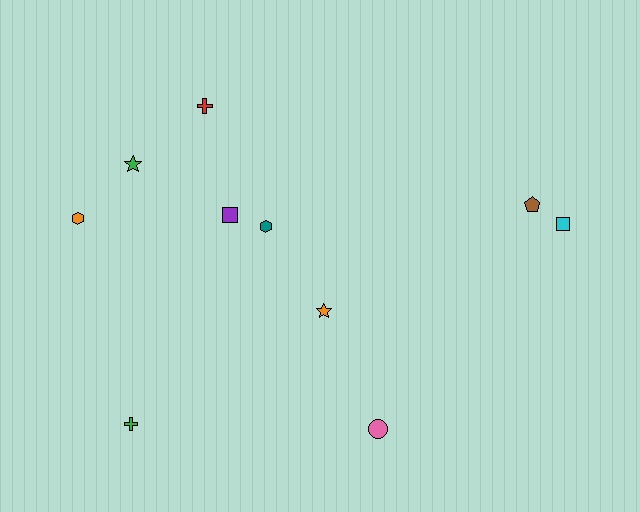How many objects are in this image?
There are 10 objects.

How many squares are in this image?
There are 2 squares.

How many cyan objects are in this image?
There is 1 cyan object.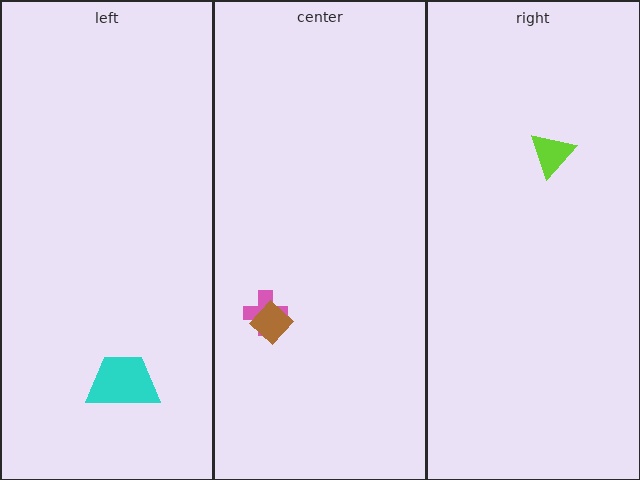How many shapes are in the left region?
1.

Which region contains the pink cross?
The center region.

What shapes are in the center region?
The pink cross, the brown diamond.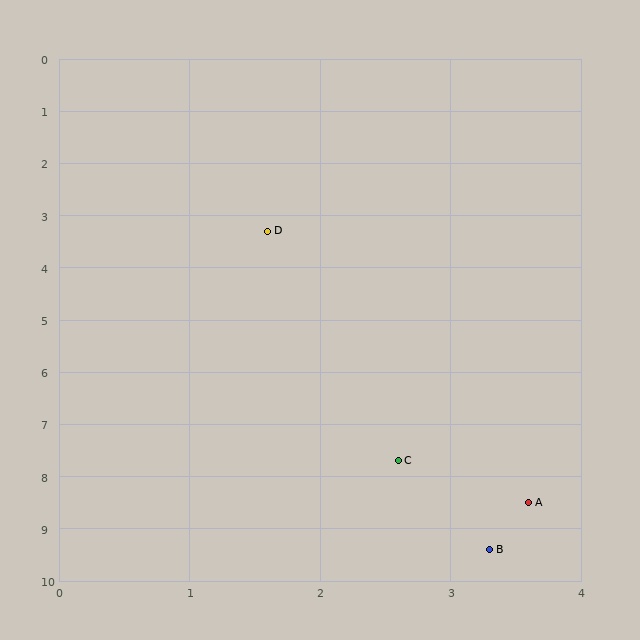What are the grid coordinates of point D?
Point D is at approximately (1.6, 3.3).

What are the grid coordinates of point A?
Point A is at approximately (3.6, 8.5).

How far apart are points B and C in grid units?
Points B and C are about 1.8 grid units apart.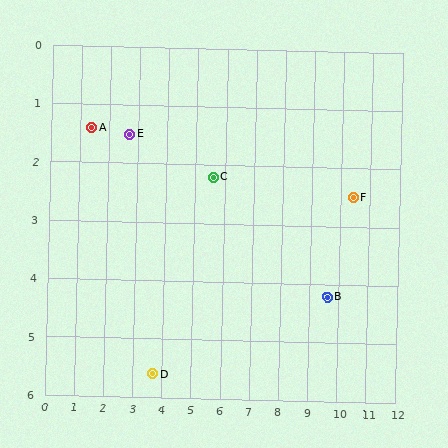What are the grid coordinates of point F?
Point F is at approximately (10.4, 2.5).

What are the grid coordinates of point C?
Point C is at approximately (5.6, 2.2).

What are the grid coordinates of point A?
Point A is at approximately (1.4, 1.4).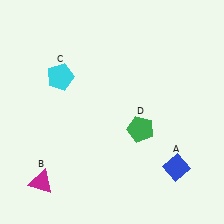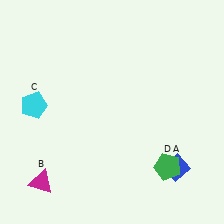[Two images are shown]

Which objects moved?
The objects that moved are: the cyan pentagon (C), the green pentagon (D).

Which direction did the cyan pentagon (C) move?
The cyan pentagon (C) moved down.